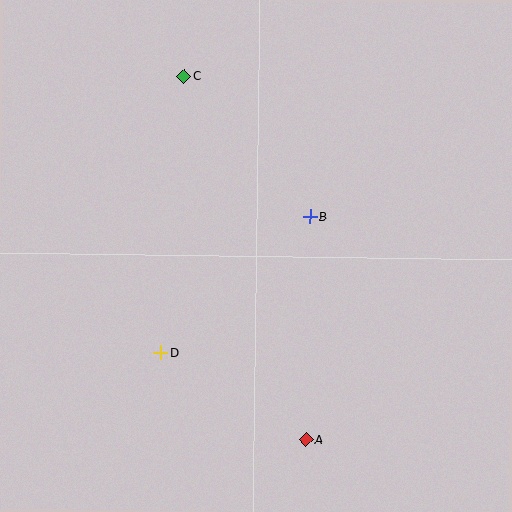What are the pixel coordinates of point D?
Point D is at (160, 353).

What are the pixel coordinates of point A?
Point A is at (306, 439).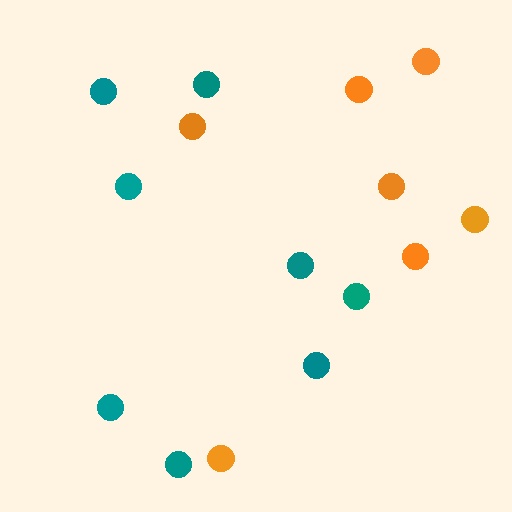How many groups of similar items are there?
There are 2 groups: one group of orange circles (7) and one group of teal circles (8).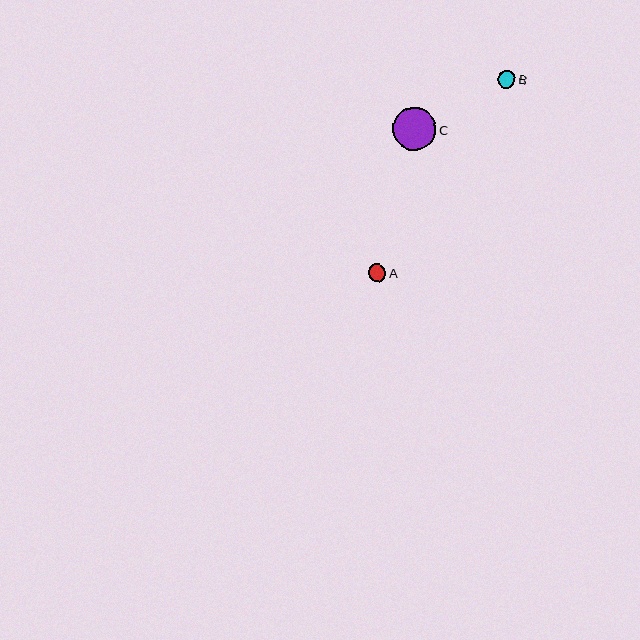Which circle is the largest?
Circle C is the largest with a size of approximately 43 pixels.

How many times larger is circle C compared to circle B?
Circle C is approximately 2.5 times the size of circle B.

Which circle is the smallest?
Circle B is the smallest with a size of approximately 17 pixels.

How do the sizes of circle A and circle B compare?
Circle A and circle B are approximately the same size.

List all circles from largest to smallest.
From largest to smallest: C, A, B.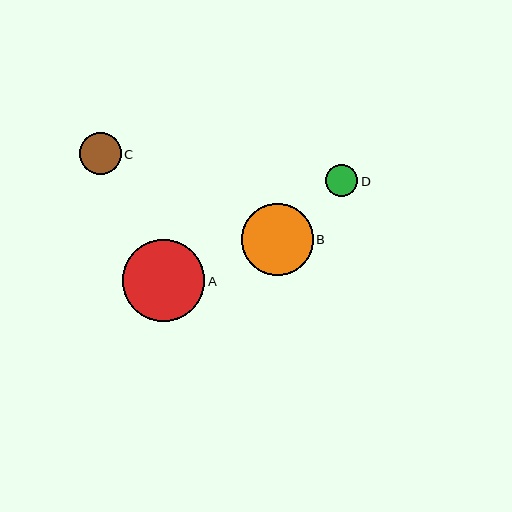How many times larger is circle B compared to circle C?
Circle B is approximately 1.7 times the size of circle C.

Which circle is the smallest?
Circle D is the smallest with a size of approximately 32 pixels.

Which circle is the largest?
Circle A is the largest with a size of approximately 82 pixels.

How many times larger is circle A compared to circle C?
Circle A is approximately 1.9 times the size of circle C.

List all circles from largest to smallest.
From largest to smallest: A, B, C, D.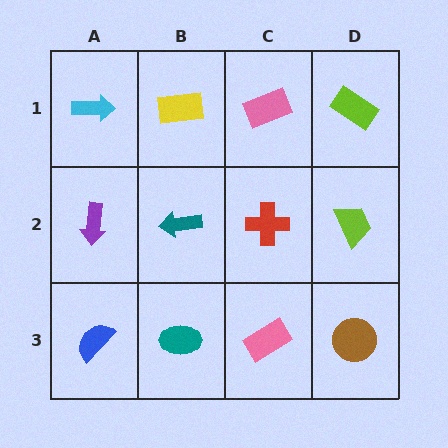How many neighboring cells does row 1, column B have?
3.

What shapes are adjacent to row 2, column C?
A pink rectangle (row 1, column C), a pink rectangle (row 3, column C), a teal arrow (row 2, column B), a lime trapezoid (row 2, column D).